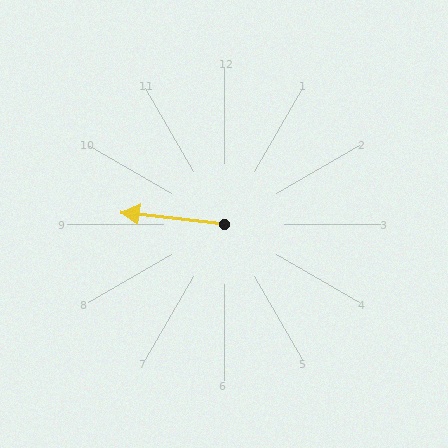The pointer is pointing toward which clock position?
Roughly 9 o'clock.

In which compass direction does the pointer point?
West.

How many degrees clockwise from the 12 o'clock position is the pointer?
Approximately 276 degrees.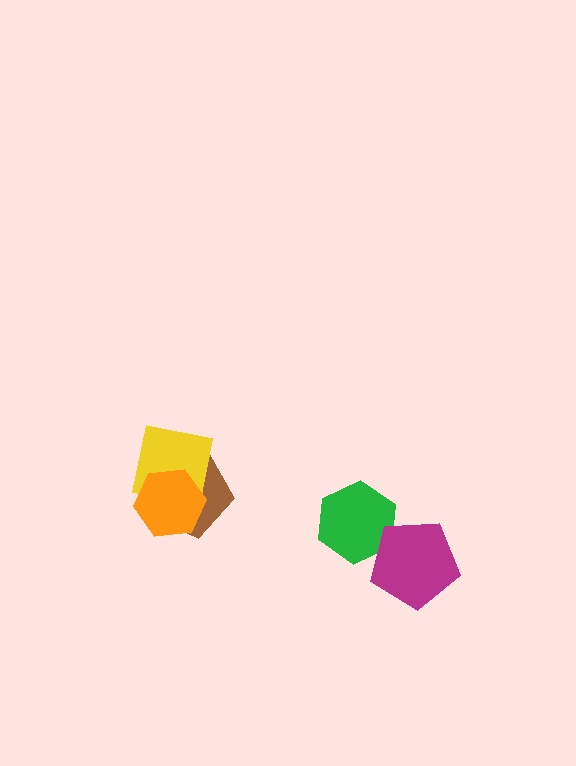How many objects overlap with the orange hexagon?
2 objects overlap with the orange hexagon.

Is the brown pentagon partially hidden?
Yes, it is partially covered by another shape.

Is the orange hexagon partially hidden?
No, no other shape covers it.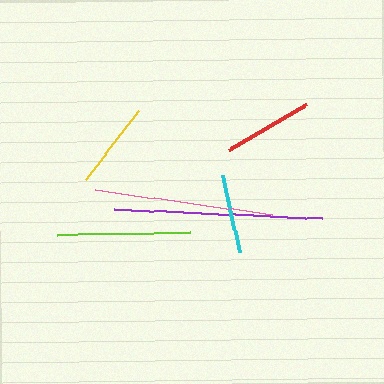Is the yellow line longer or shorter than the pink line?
The pink line is longer than the yellow line.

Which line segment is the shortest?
The cyan line is the shortest at approximately 80 pixels.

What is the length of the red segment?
The red segment is approximately 89 pixels long.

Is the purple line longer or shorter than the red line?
The purple line is longer than the red line.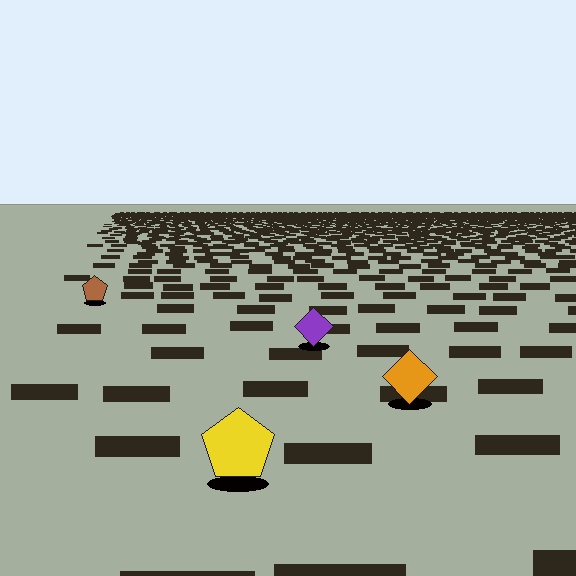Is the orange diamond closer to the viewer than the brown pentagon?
Yes. The orange diamond is closer — you can tell from the texture gradient: the ground texture is coarser near it.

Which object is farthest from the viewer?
The brown pentagon is farthest from the viewer. It appears smaller and the ground texture around it is denser.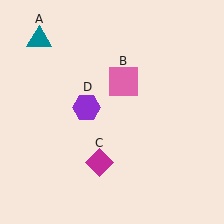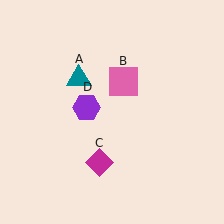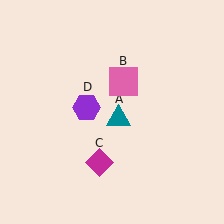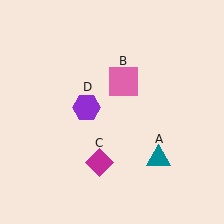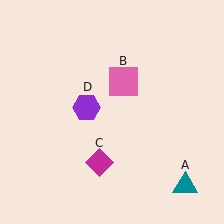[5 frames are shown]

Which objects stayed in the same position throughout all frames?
Pink square (object B) and magenta diamond (object C) and purple hexagon (object D) remained stationary.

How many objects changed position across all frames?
1 object changed position: teal triangle (object A).